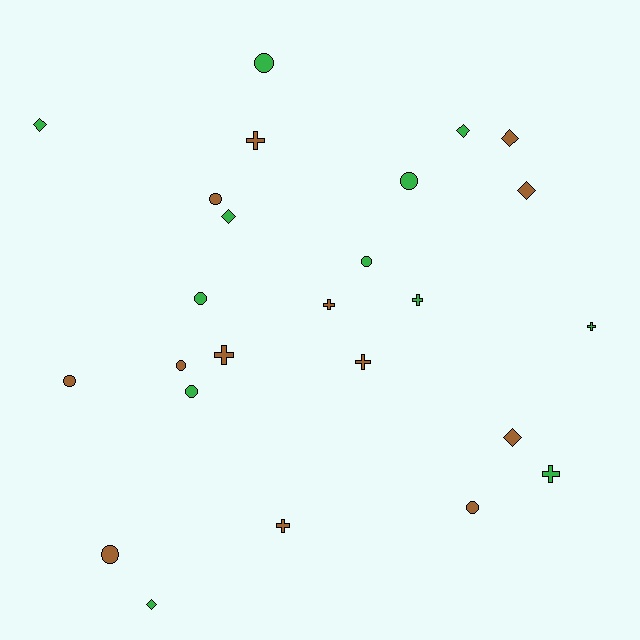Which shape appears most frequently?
Circle, with 10 objects.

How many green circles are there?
There are 5 green circles.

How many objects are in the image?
There are 25 objects.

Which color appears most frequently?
Brown, with 13 objects.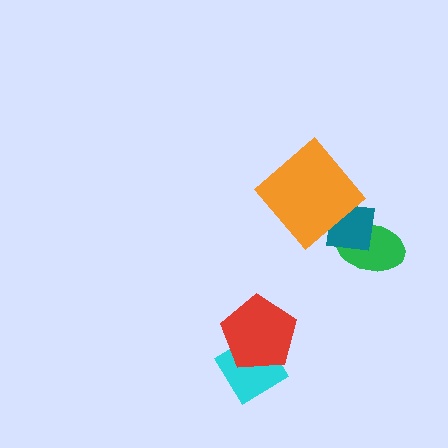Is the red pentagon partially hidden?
No, no other shape covers it.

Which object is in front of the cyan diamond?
The red pentagon is in front of the cyan diamond.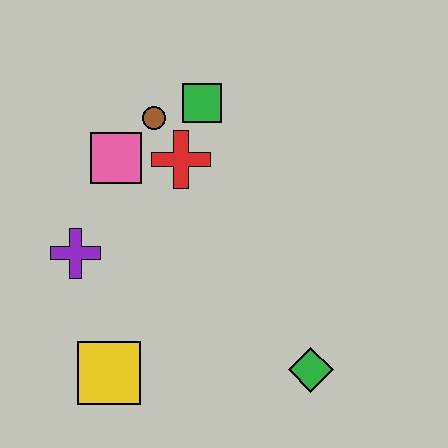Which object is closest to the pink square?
The brown circle is closest to the pink square.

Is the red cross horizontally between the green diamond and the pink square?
Yes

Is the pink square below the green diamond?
No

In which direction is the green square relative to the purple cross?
The green square is above the purple cross.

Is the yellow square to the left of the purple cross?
No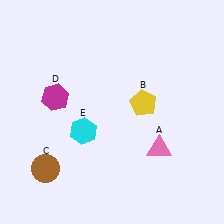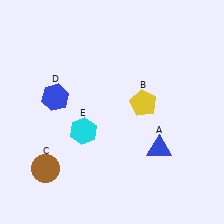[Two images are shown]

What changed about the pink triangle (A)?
In Image 1, A is pink. In Image 2, it changed to blue.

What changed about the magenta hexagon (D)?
In Image 1, D is magenta. In Image 2, it changed to blue.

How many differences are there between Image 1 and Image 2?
There are 2 differences between the two images.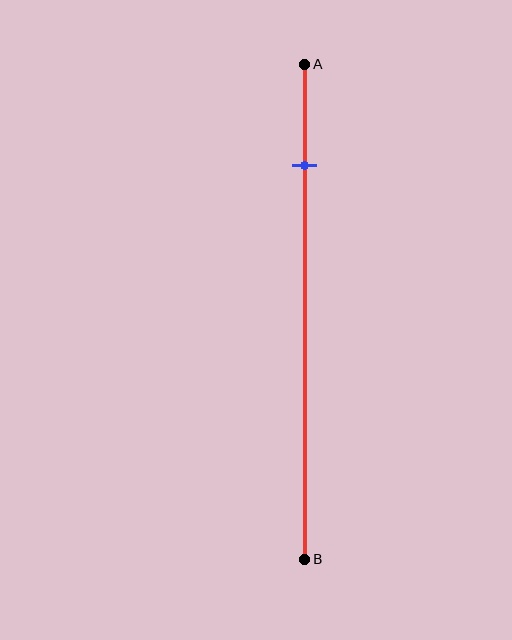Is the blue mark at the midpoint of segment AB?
No, the mark is at about 20% from A, not at the 50% midpoint.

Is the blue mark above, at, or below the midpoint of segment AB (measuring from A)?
The blue mark is above the midpoint of segment AB.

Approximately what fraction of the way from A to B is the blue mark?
The blue mark is approximately 20% of the way from A to B.